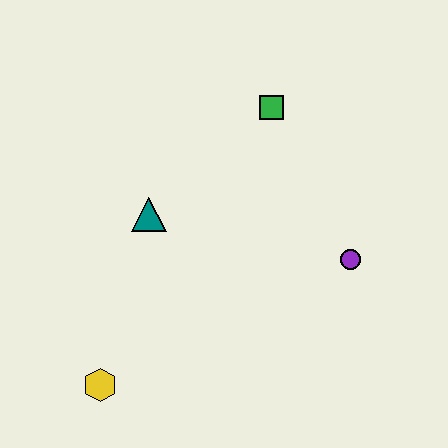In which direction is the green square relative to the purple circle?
The green square is above the purple circle.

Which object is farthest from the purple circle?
The yellow hexagon is farthest from the purple circle.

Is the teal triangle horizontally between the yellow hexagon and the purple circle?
Yes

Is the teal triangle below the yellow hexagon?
No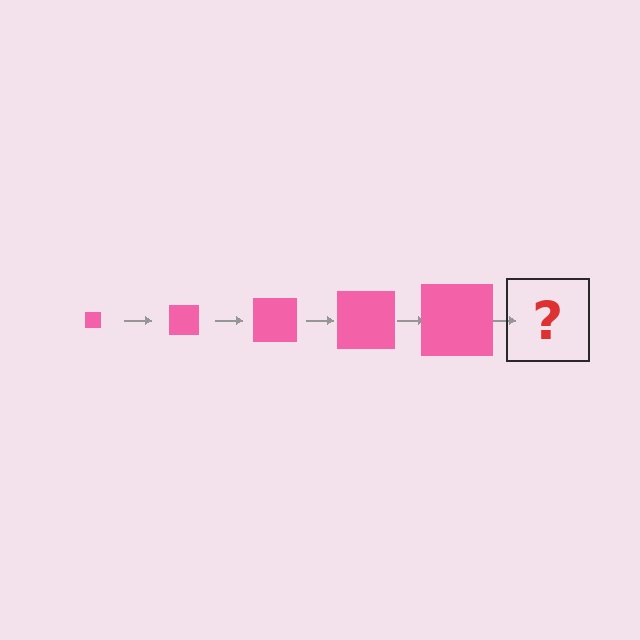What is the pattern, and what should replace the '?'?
The pattern is that the square gets progressively larger each step. The '?' should be a pink square, larger than the previous one.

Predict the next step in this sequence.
The next step is a pink square, larger than the previous one.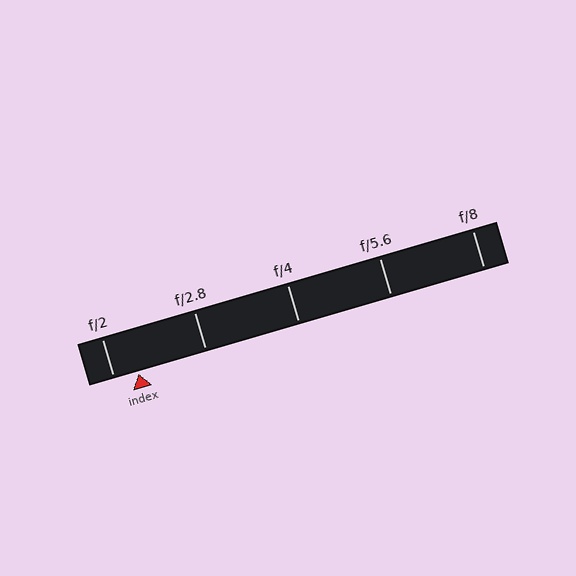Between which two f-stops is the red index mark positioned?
The index mark is between f/2 and f/2.8.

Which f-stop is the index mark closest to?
The index mark is closest to f/2.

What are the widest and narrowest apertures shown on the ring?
The widest aperture shown is f/2 and the narrowest is f/8.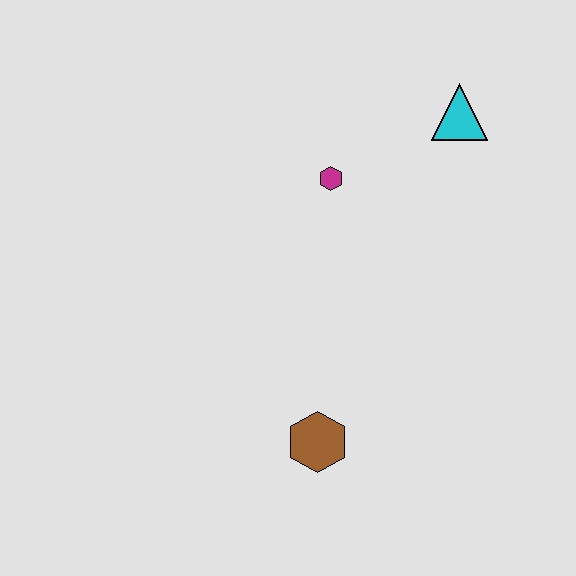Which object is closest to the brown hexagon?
The magenta hexagon is closest to the brown hexagon.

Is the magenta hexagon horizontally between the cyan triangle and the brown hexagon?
Yes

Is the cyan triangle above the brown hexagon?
Yes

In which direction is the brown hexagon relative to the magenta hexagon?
The brown hexagon is below the magenta hexagon.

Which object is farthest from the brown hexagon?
The cyan triangle is farthest from the brown hexagon.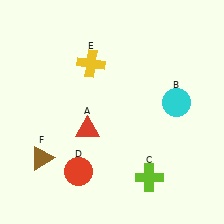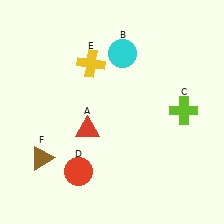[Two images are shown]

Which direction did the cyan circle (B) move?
The cyan circle (B) moved left.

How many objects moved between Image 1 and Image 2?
2 objects moved between the two images.